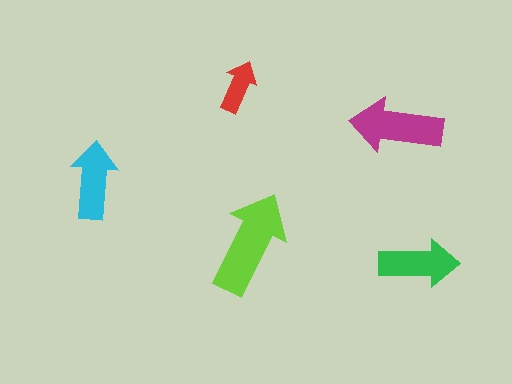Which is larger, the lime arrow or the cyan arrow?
The lime one.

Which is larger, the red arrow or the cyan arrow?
The cyan one.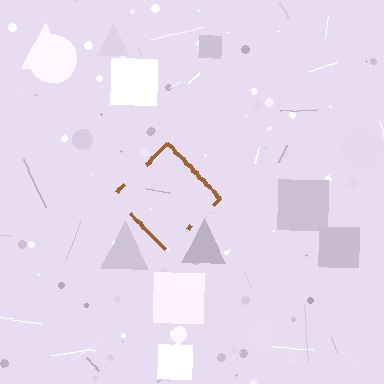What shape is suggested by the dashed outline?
The dashed outline suggests a diamond.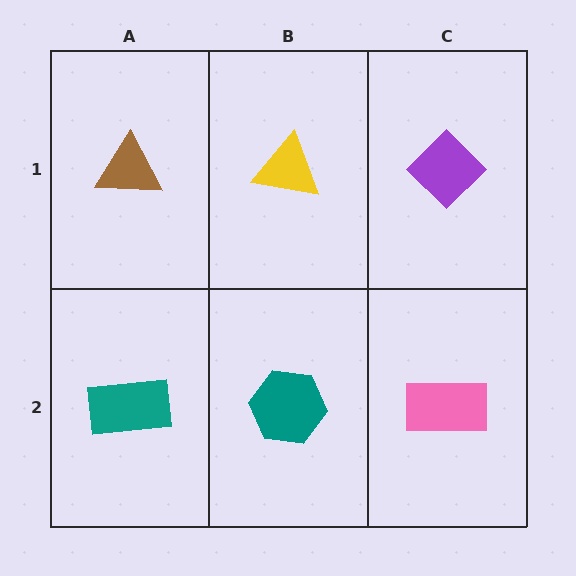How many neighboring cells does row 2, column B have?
3.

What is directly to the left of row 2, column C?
A teal hexagon.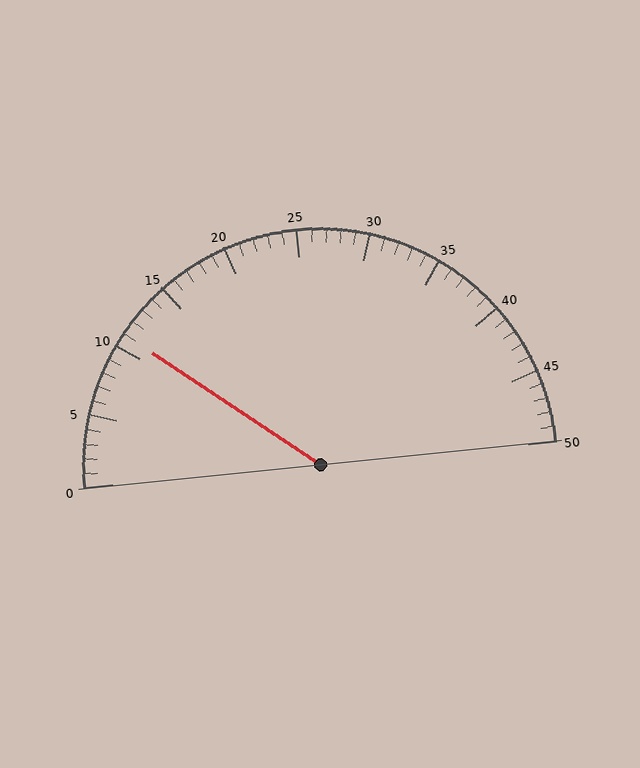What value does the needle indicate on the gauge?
The needle indicates approximately 11.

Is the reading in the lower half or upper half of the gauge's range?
The reading is in the lower half of the range (0 to 50).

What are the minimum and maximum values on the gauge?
The gauge ranges from 0 to 50.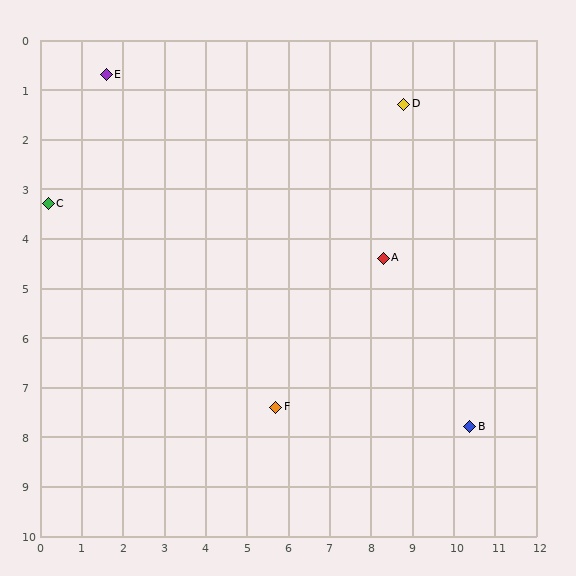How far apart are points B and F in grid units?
Points B and F are about 4.7 grid units apart.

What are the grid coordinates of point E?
Point E is at approximately (1.6, 0.7).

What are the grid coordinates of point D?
Point D is at approximately (8.8, 1.3).